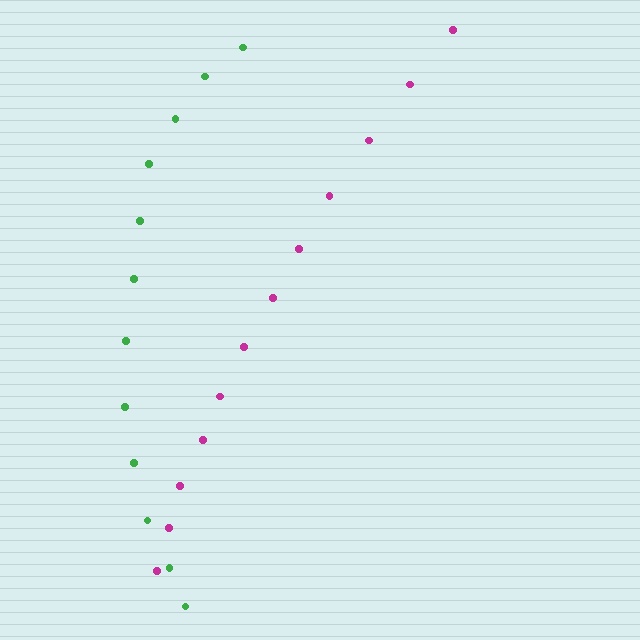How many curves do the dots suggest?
There are 2 distinct paths.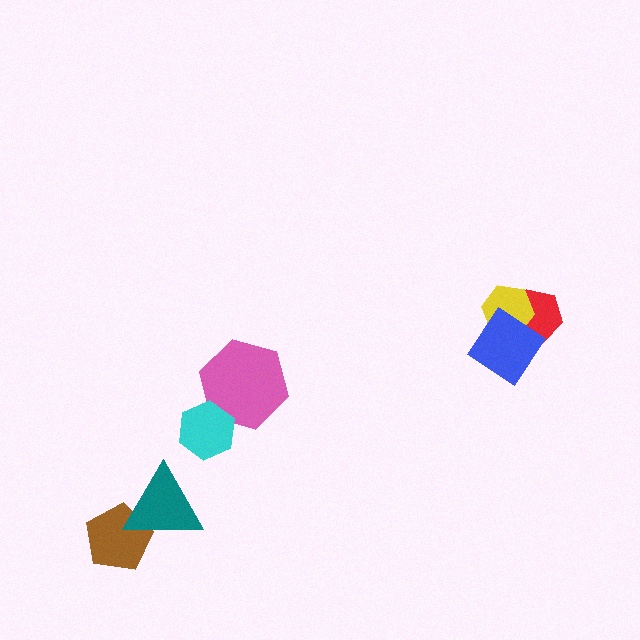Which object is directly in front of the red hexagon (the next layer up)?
The yellow hexagon is directly in front of the red hexagon.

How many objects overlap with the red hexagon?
2 objects overlap with the red hexagon.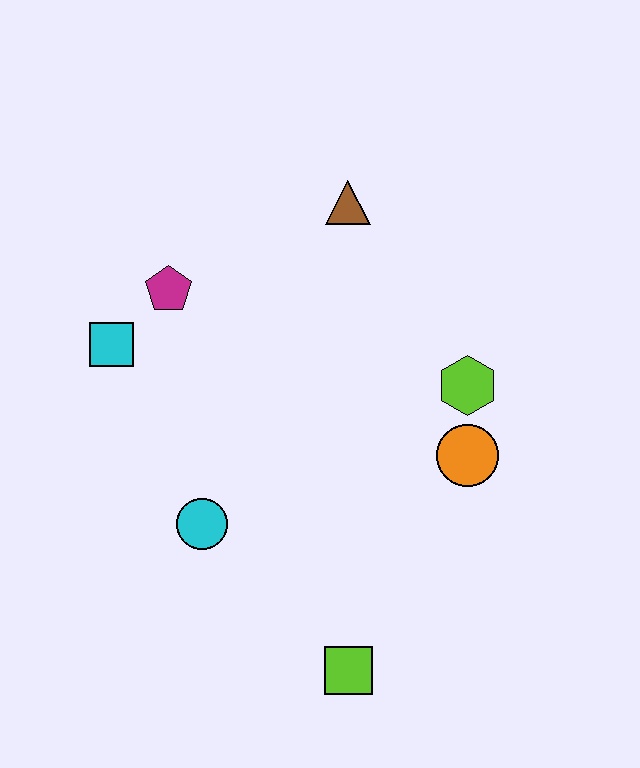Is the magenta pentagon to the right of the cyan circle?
No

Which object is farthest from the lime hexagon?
The cyan square is farthest from the lime hexagon.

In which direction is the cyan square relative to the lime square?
The cyan square is above the lime square.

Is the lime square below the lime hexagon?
Yes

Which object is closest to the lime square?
The cyan circle is closest to the lime square.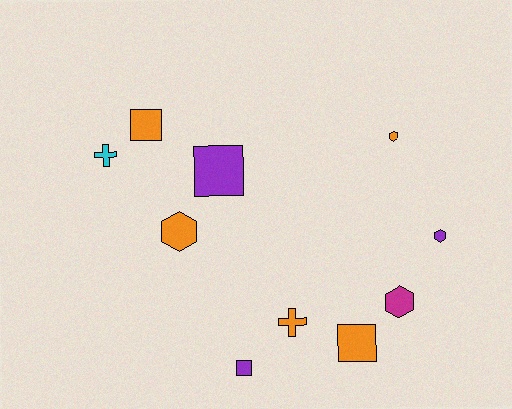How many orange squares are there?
There are 2 orange squares.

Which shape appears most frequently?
Square, with 4 objects.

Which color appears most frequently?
Orange, with 5 objects.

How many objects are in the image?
There are 10 objects.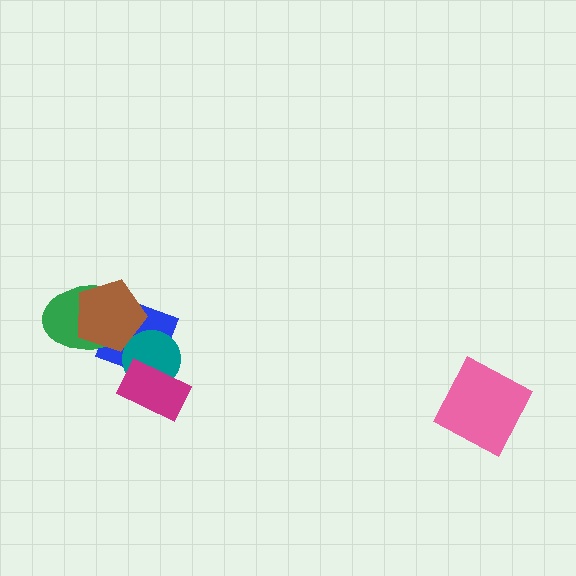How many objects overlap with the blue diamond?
4 objects overlap with the blue diamond.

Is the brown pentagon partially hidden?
No, no other shape covers it.